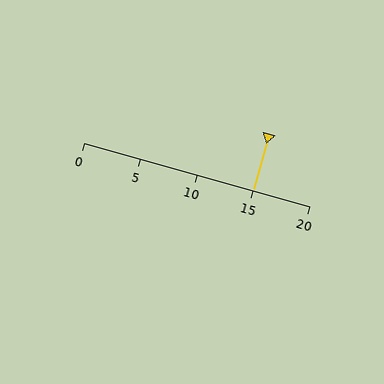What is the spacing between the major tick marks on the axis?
The major ticks are spaced 5 apart.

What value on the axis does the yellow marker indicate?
The marker indicates approximately 15.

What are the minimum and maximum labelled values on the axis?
The axis runs from 0 to 20.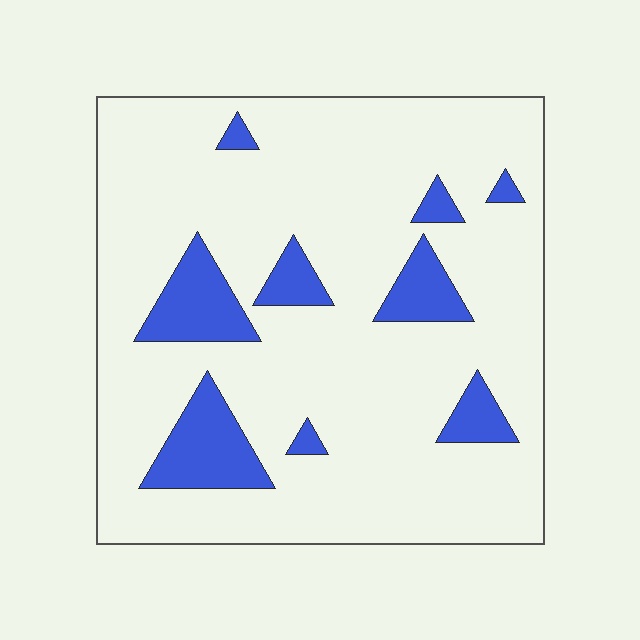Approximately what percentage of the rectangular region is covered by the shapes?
Approximately 15%.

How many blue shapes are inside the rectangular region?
9.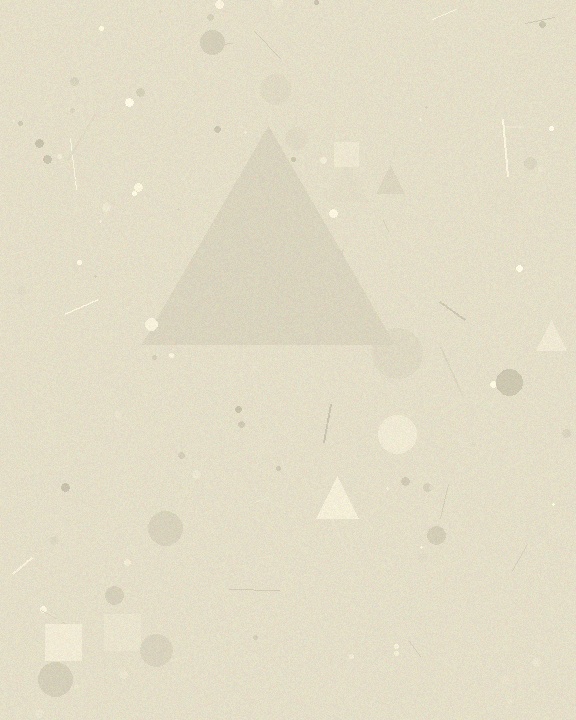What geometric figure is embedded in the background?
A triangle is embedded in the background.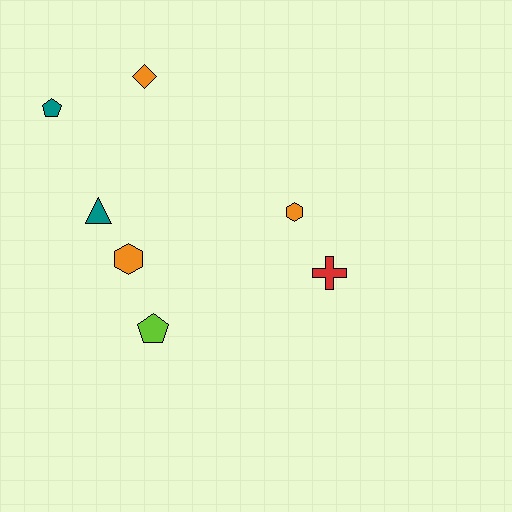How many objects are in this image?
There are 7 objects.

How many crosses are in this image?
There is 1 cross.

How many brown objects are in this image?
There are no brown objects.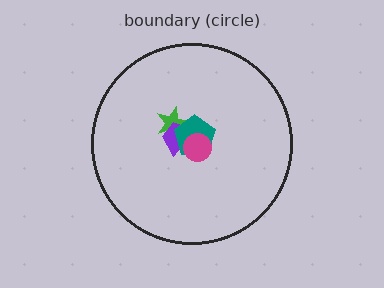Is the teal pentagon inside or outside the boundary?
Inside.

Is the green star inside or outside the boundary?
Inside.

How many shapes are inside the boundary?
4 inside, 0 outside.